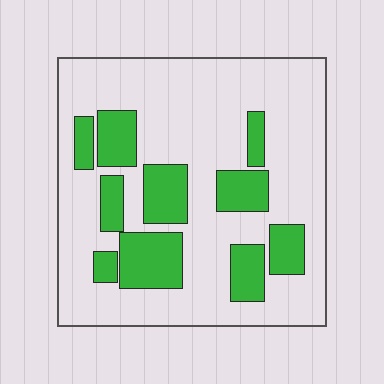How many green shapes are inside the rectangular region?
10.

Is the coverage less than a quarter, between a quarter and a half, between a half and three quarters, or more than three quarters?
Between a quarter and a half.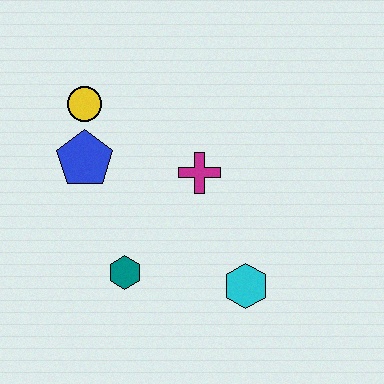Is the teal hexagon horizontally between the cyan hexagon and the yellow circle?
Yes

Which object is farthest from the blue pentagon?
The cyan hexagon is farthest from the blue pentagon.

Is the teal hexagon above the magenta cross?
No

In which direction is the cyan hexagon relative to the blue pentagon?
The cyan hexagon is to the right of the blue pentagon.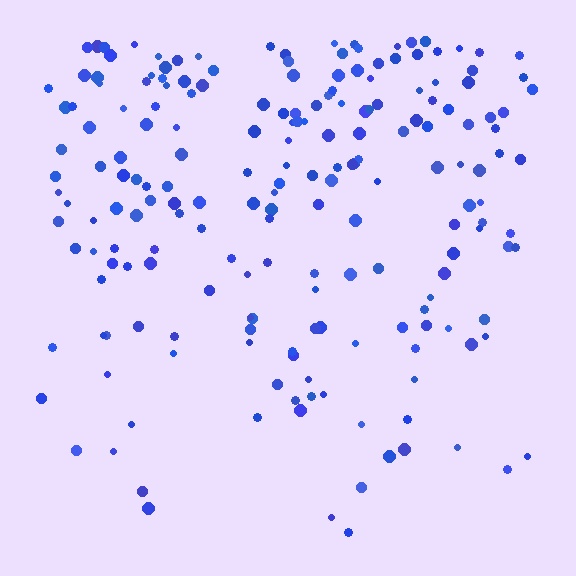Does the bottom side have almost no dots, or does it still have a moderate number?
Still a moderate number, just noticeably fewer than the top.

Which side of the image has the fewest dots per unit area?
The bottom.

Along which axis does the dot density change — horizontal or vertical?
Vertical.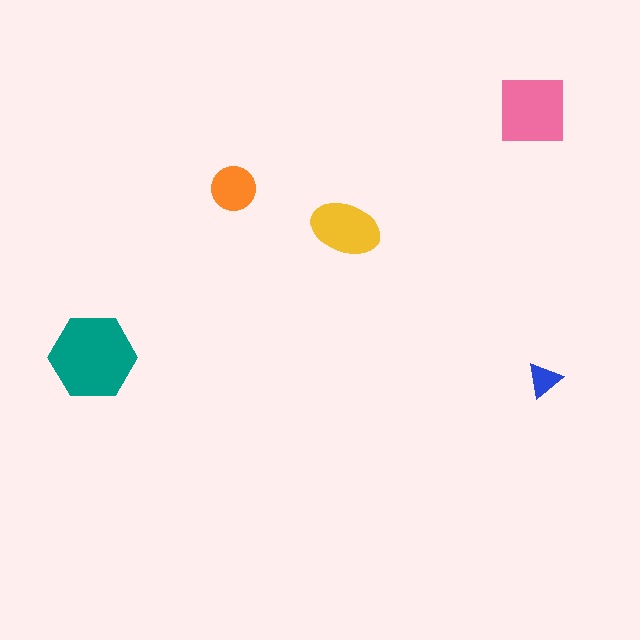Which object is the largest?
The teal hexagon.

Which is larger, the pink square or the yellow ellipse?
The pink square.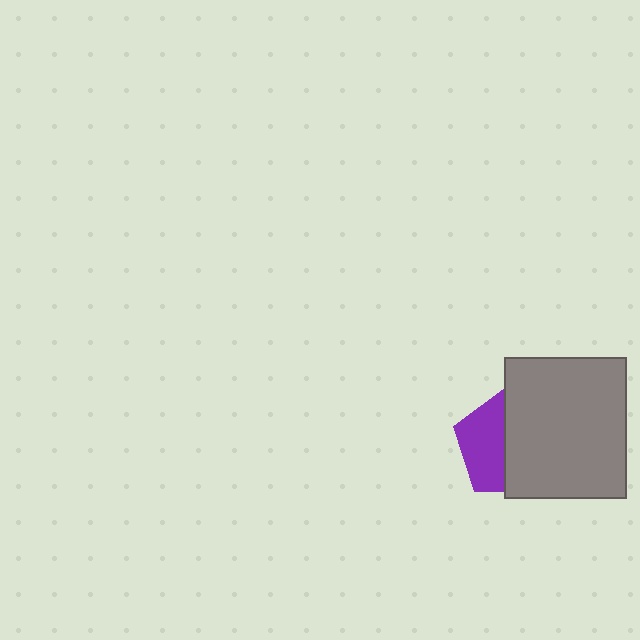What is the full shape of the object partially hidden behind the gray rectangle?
The partially hidden object is a purple pentagon.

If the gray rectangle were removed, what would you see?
You would see the complete purple pentagon.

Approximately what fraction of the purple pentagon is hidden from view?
Roughly 57% of the purple pentagon is hidden behind the gray rectangle.